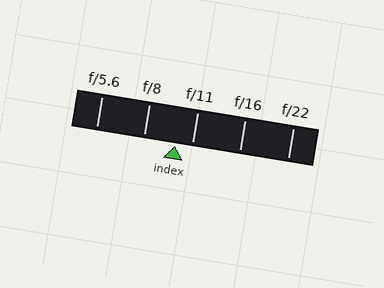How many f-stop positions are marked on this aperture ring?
There are 5 f-stop positions marked.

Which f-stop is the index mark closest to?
The index mark is closest to f/11.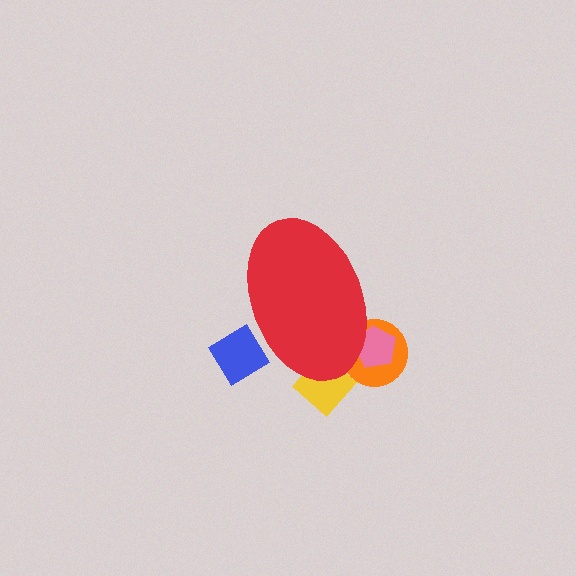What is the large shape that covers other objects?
A red ellipse.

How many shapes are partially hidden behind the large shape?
4 shapes are partially hidden.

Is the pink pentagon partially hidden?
Yes, the pink pentagon is partially hidden behind the red ellipse.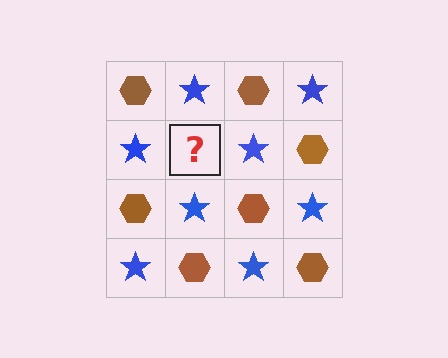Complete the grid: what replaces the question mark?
The question mark should be replaced with a brown hexagon.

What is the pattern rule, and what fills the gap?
The rule is that it alternates brown hexagon and blue star in a checkerboard pattern. The gap should be filled with a brown hexagon.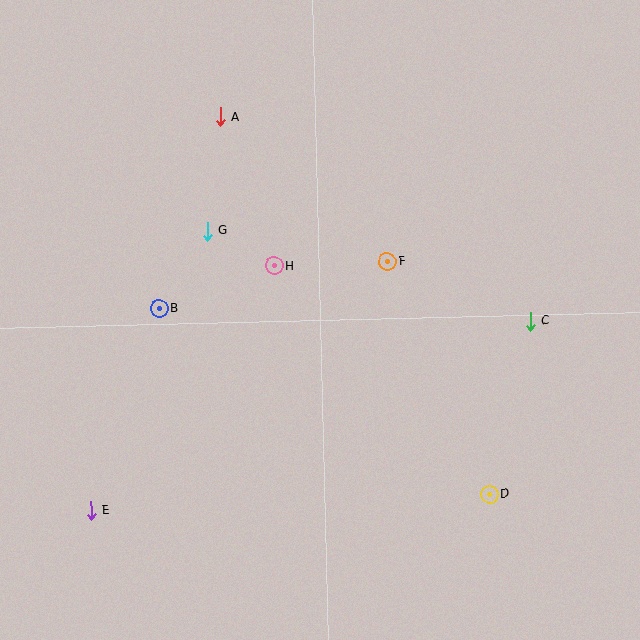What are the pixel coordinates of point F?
Point F is at (387, 262).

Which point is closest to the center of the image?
Point H at (274, 266) is closest to the center.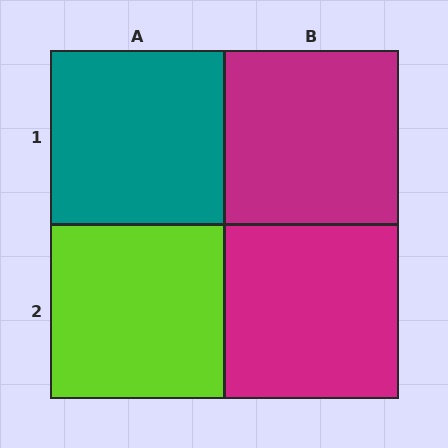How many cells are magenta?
2 cells are magenta.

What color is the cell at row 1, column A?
Teal.